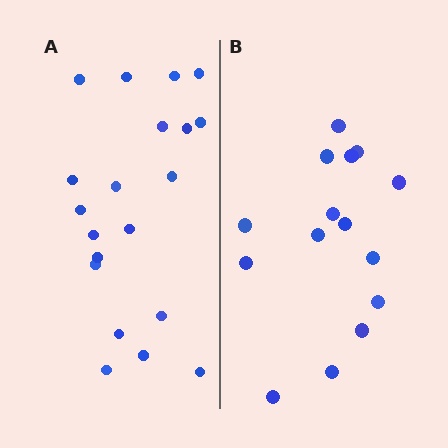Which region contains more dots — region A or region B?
Region A (the left region) has more dots.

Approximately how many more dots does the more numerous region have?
Region A has about 5 more dots than region B.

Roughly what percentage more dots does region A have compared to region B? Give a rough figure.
About 35% more.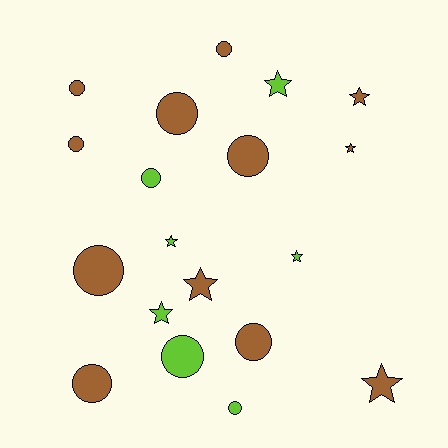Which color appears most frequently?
Brown, with 12 objects.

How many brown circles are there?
There are 8 brown circles.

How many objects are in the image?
There are 19 objects.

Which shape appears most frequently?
Circle, with 11 objects.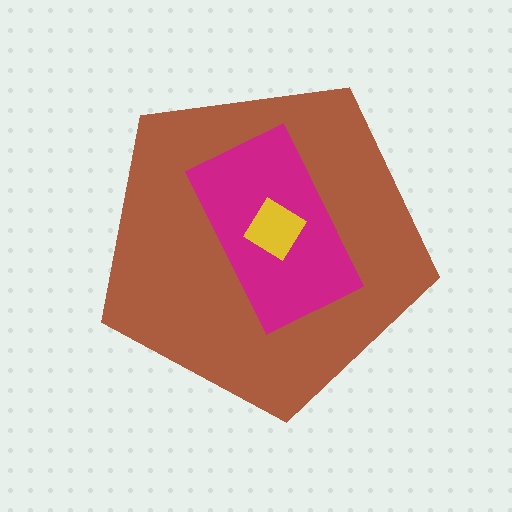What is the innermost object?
The yellow diamond.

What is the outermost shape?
The brown pentagon.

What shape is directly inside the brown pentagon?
The magenta rectangle.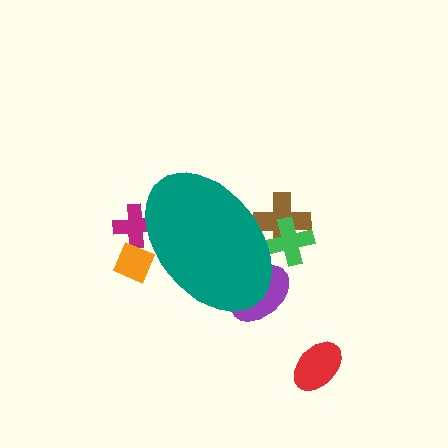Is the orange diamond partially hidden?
Yes, the orange diamond is partially hidden behind the teal ellipse.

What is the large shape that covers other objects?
A teal ellipse.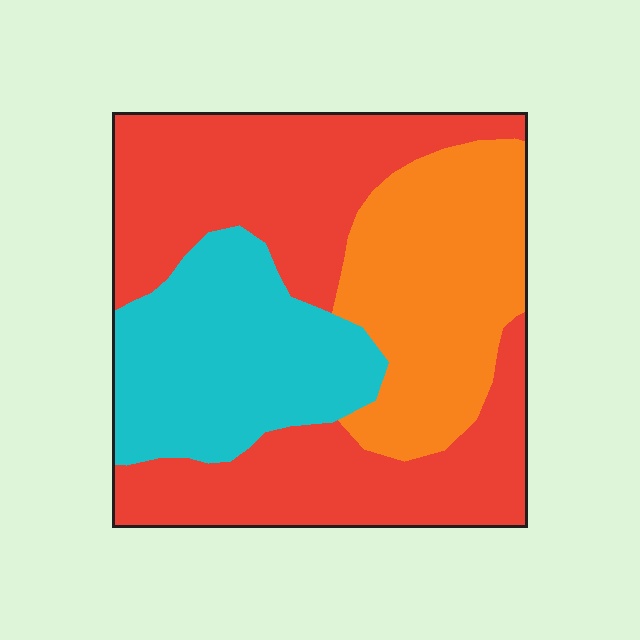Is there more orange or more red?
Red.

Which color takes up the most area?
Red, at roughly 50%.